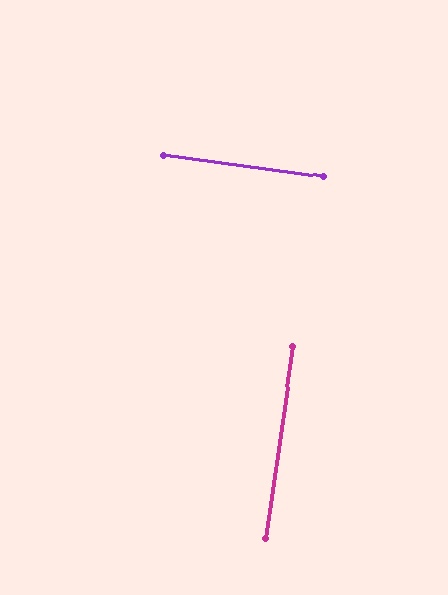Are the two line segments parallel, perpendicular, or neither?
Perpendicular — they meet at approximately 90°.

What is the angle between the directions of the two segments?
Approximately 90 degrees.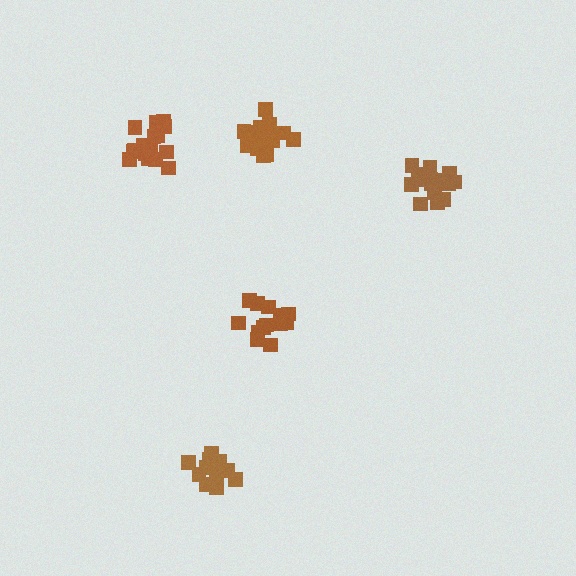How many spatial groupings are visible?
There are 5 spatial groupings.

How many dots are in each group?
Group 1: 15 dots, Group 2: 13 dots, Group 3: 16 dots, Group 4: 17 dots, Group 5: 16 dots (77 total).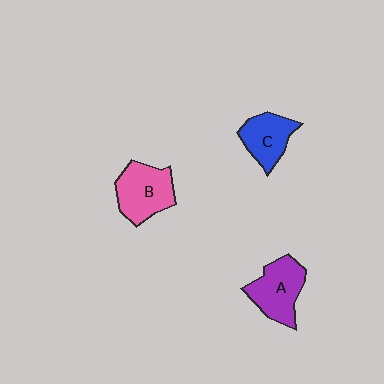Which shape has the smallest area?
Shape C (blue).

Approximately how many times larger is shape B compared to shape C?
Approximately 1.3 times.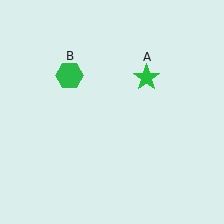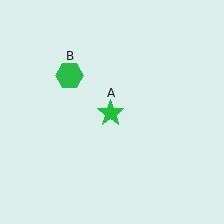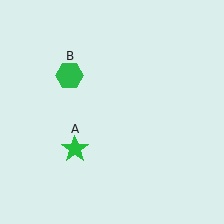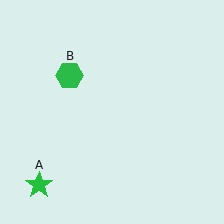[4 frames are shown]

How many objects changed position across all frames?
1 object changed position: green star (object A).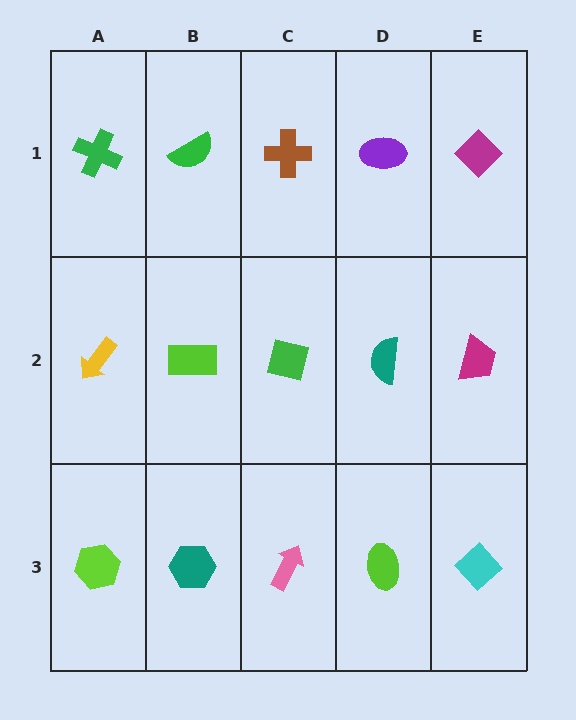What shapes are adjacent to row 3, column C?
A green square (row 2, column C), a teal hexagon (row 3, column B), a lime ellipse (row 3, column D).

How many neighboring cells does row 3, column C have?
3.